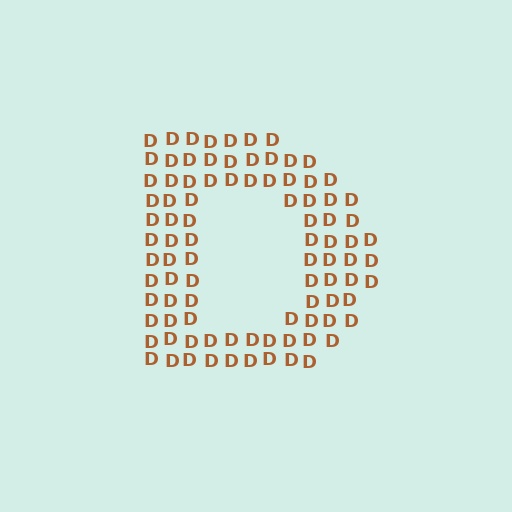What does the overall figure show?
The overall figure shows the letter D.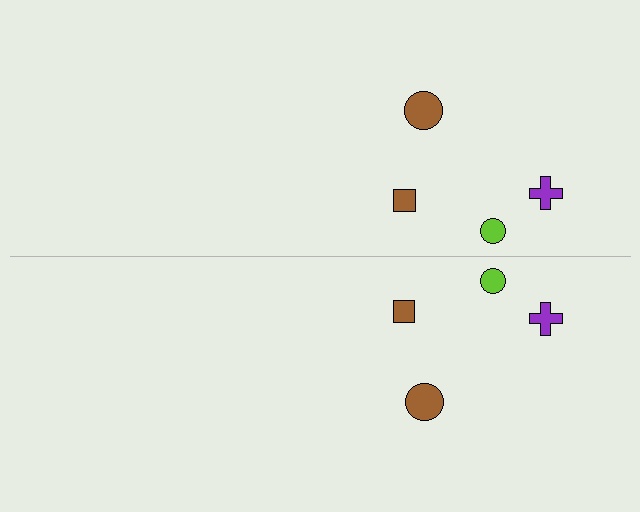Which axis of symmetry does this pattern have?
The pattern has a horizontal axis of symmetry running through the center of the image.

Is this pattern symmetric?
Yes, this pattern has bilateral (reflection) symmetry.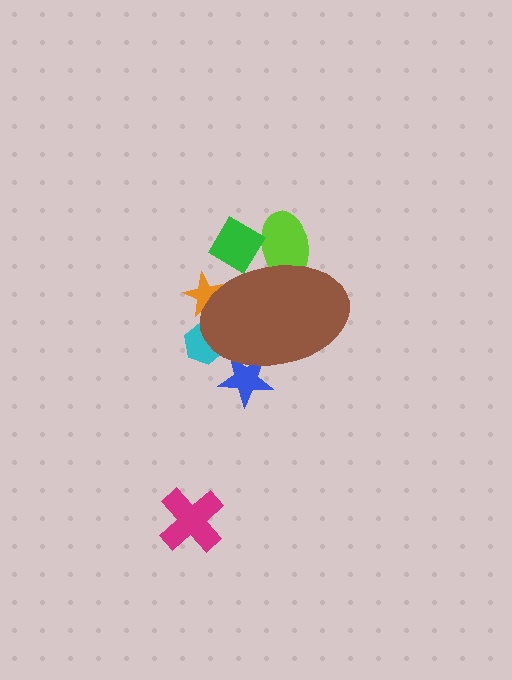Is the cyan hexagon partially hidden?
Yes, the cyan hexagon is partially hidden behind the brown ellipse.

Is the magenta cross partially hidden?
No, the magenta cross is fully visible.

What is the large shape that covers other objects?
A brown ellipse.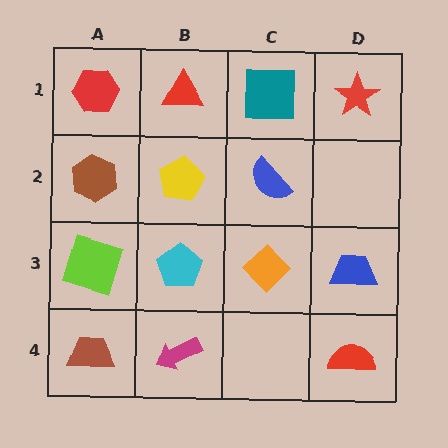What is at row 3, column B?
A cyan pentagon.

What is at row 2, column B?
A yellow pentagon.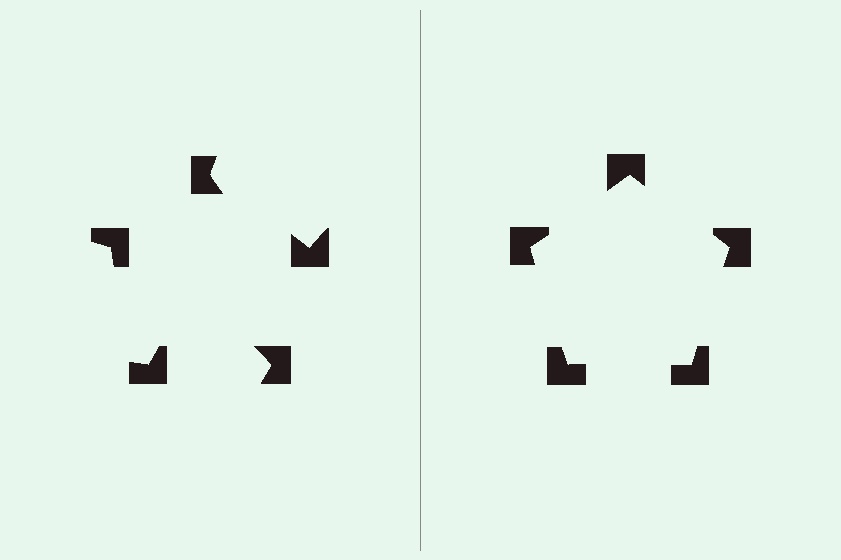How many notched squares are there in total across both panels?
10 — 5 on each side.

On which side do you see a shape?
An illusory pentagon appears on the right side. On the left side the wedge cuts are rotated, so no coherent shape forms.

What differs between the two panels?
The notched squares are positioned identically on both sides; only the wedge orientations differ. On the right they align to a pentagon; on the left they are misaligned.